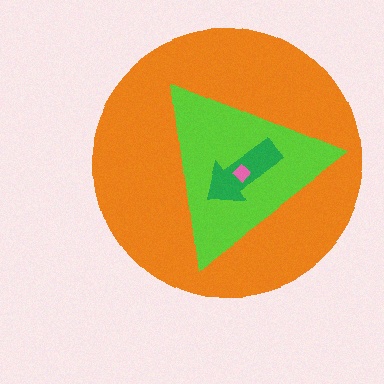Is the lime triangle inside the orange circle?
Yes.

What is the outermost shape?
The orange circle.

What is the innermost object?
The pink diamond.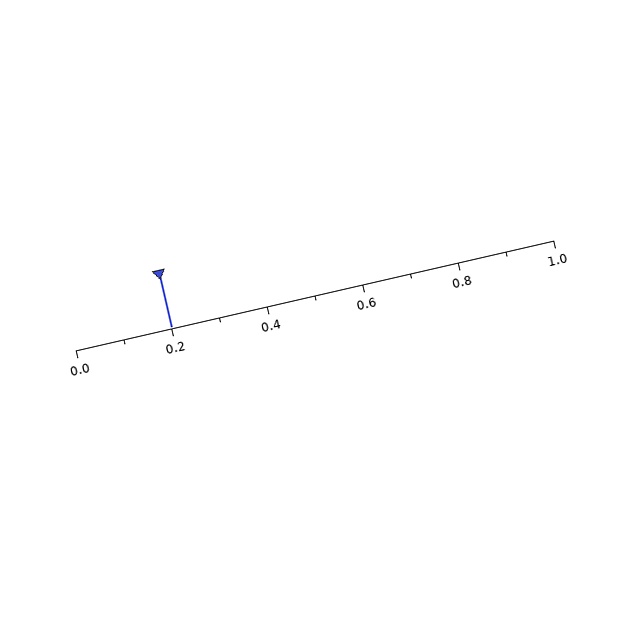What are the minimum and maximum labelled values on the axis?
The axis runs from 0.0 to 1.0.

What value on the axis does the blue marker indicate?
The marker indicates approximately 0.2.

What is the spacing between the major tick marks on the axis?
The major ticks are spaced 0.2 apart.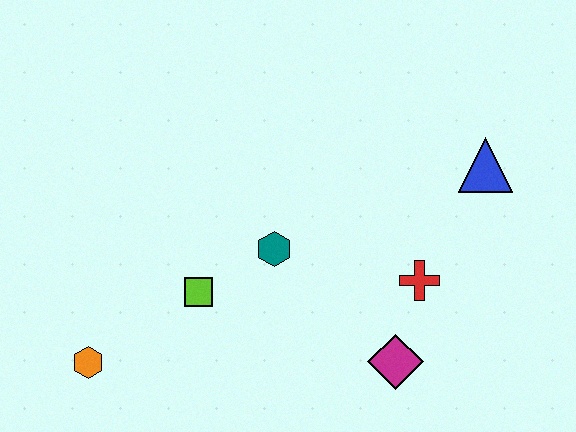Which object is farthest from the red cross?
The orange hexagon is farthest from the red cross.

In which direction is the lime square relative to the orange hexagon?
The lime square is to the right of the orange hexagon.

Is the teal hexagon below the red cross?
No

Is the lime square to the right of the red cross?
No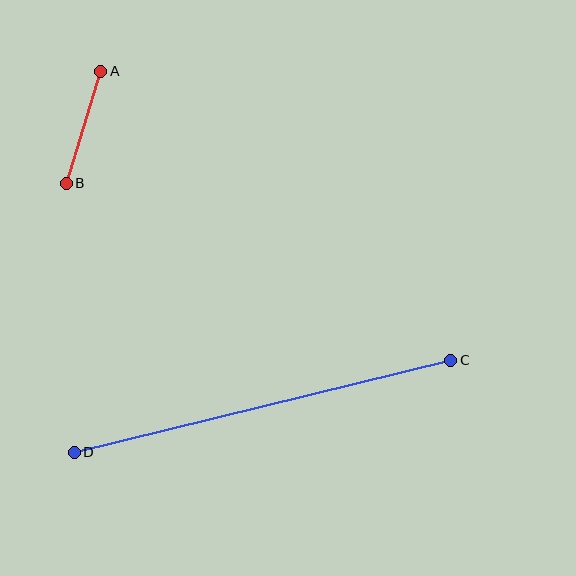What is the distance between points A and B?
The distance is approximately 117 pixels.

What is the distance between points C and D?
The distance is approximately 388 pixels.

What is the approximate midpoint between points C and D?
The midpoint is at approximately (262, 406) pixels.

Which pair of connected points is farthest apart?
Points C and D are farthest apart.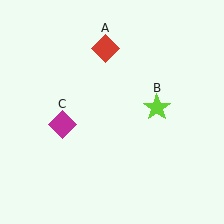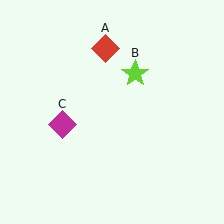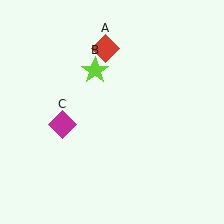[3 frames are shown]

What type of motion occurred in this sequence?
The lime star (object B) rotated counterclockwise around the center of the scene.